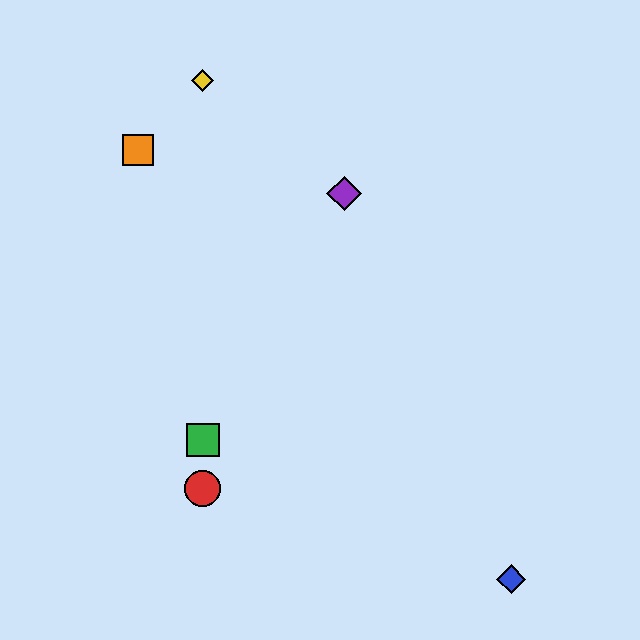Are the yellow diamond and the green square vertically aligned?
Yes, both are at x≈203.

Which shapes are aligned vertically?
The red circle, the green square, the yellow diamond are aligned vertically.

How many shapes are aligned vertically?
3 shapes (the red circle, the green square, the yellow diamond) are aligned vertically.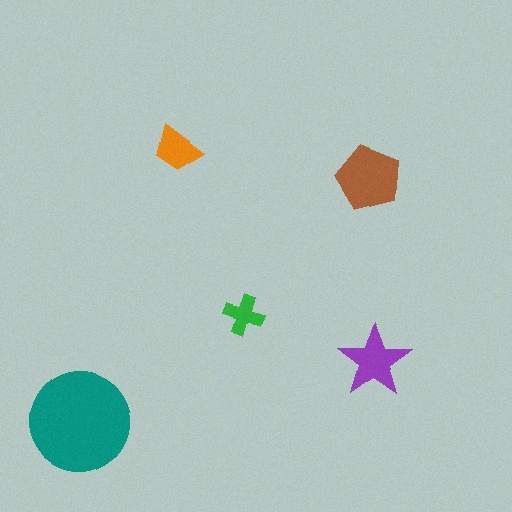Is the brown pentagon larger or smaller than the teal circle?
Smaller.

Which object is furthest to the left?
The teal circle is leftmost.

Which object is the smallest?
The green cross.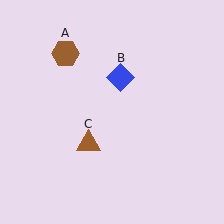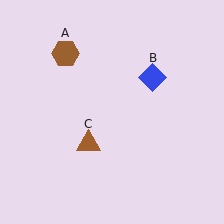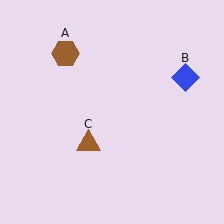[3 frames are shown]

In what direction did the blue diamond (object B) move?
The blue diamond (object B) moved right.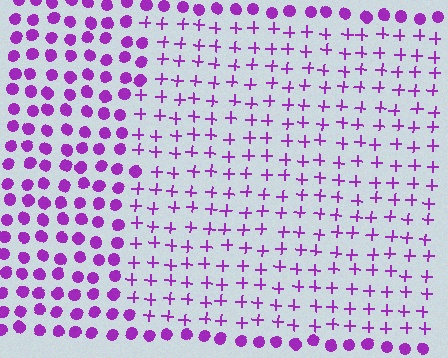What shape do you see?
I see a rectangle.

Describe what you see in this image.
The image is filled with small purple elements arranged in a uniform grid. A rectangle-shaped region contains plus signs, while the surrounding area contains circles. The boundary is defined purely by the change in element shape.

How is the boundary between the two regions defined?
The boundary is defined by a change in element shape: plus signs inside vs. circles outside. All elements share the same color and spacing.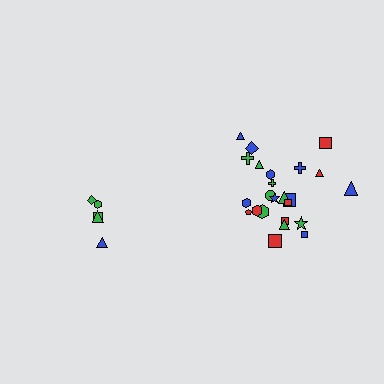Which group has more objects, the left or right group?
The right group.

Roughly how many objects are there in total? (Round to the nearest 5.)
Roughly 30 objects in total.